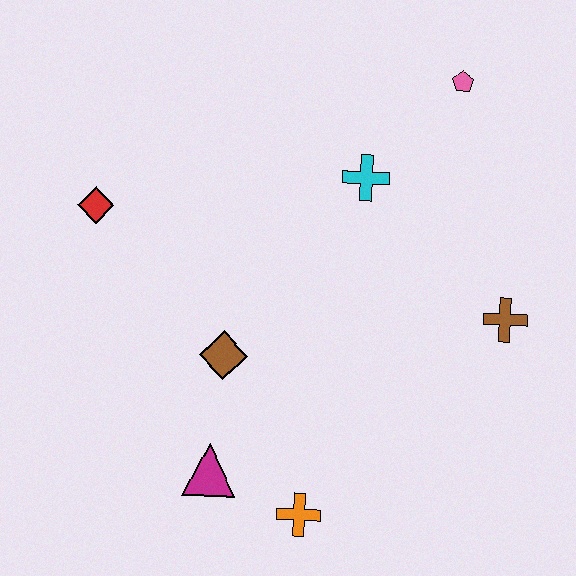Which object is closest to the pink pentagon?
The cyan cross is closest to the pink pentagon.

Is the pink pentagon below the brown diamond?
No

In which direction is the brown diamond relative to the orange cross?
The brown diamond is above the orange cross.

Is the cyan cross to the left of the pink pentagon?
Yes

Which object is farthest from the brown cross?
The red diamond is farthest from the brown cross.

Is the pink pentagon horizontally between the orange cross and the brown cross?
Yes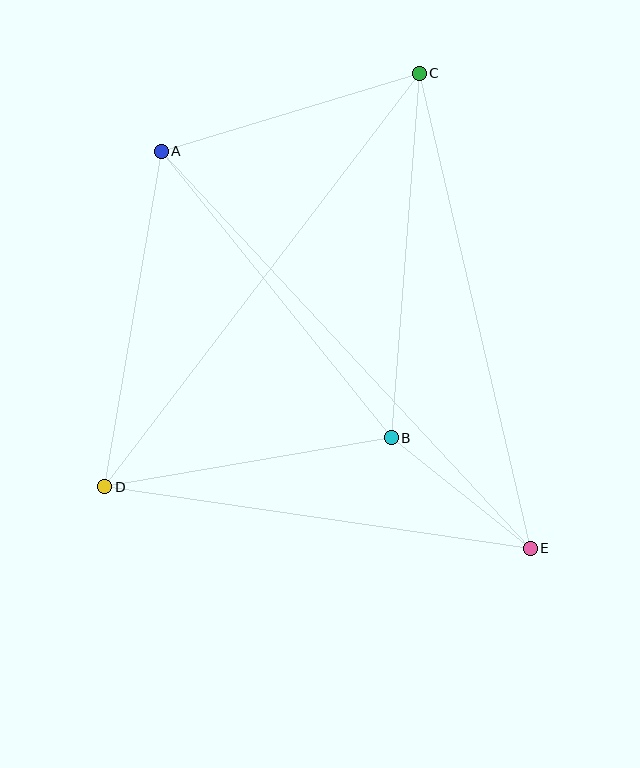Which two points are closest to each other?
Points B and E are closest to each other.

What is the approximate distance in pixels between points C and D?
The distance between C and D is approximately 520 pixels.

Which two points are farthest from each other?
Points A and E are farthest from each other.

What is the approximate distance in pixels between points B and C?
The distance between B and C is approximately 366 pixels.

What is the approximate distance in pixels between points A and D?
The distance between A and D is approximately 340 pixels.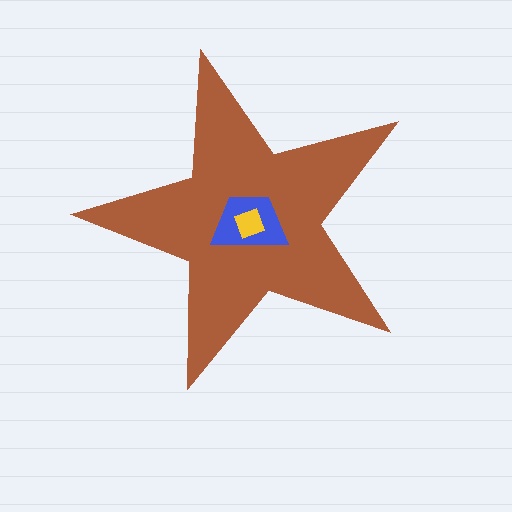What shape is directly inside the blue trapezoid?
The yellow diamond.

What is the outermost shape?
The brown star.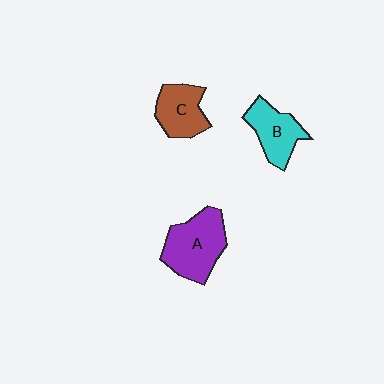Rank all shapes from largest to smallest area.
From largest to smallest: A (purple), B (cyan), C (brown).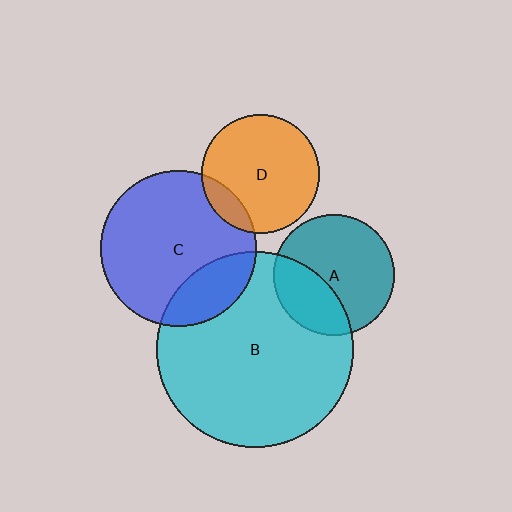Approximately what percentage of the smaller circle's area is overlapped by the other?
Approximately 35%.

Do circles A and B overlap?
Yes.